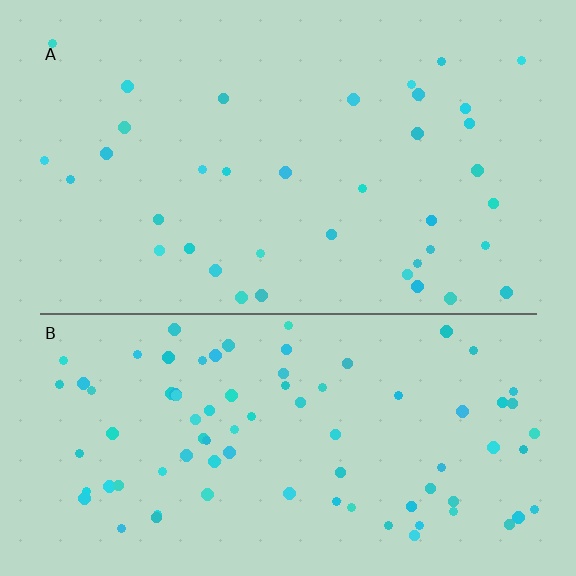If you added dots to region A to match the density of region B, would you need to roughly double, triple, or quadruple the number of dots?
Approximately double.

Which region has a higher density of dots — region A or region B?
B (the bottom).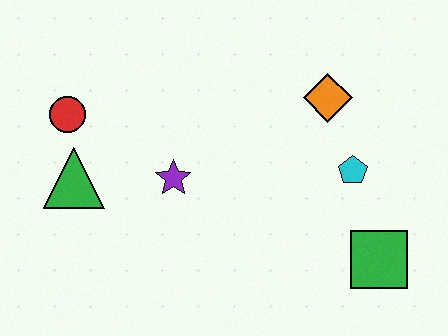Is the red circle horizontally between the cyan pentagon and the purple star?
No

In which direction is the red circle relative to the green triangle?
The red circle is above the green triangle.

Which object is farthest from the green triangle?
The green square is farthest from the green triangle.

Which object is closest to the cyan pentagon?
The orange diamond is closest to the cyan pentagon.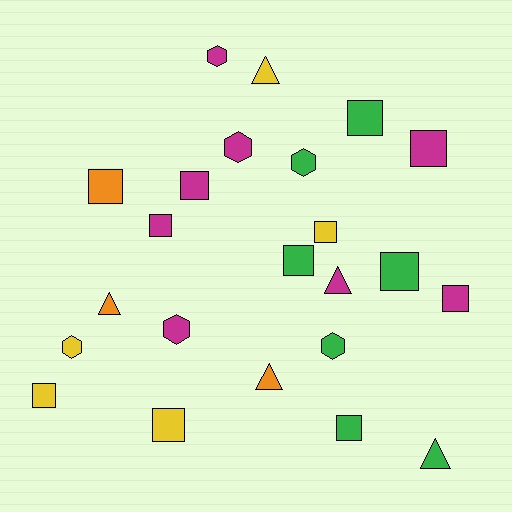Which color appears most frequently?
Magenta, with 8 objects.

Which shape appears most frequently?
Square, with 12 objects.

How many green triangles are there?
There is 1 green triangle.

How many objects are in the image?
There are 23 objects.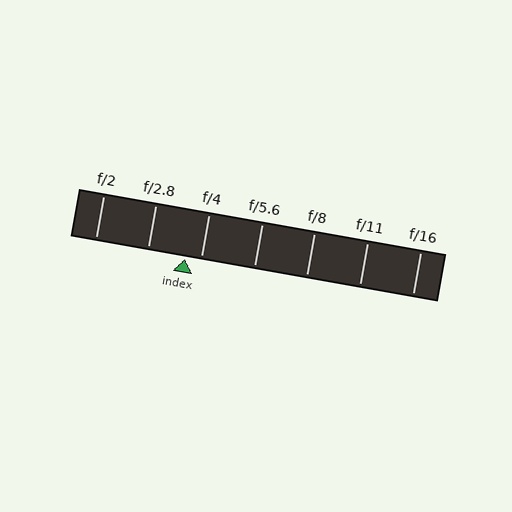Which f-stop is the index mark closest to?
The index mark is closest to f/4.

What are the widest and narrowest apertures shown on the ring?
The widest aperture shown is f/2 and the narrowest is f/16.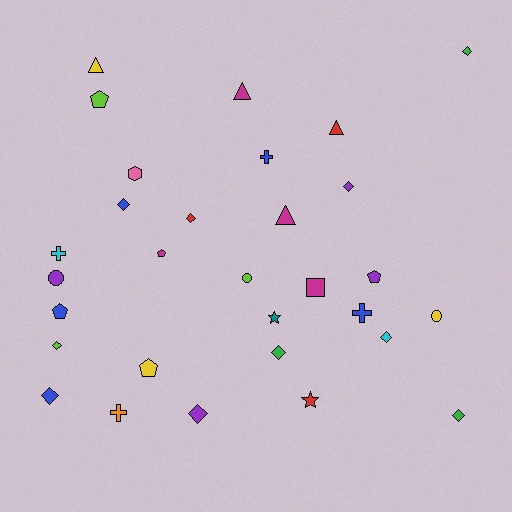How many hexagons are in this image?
There is 1 hexagon.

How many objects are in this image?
There are 30 objects.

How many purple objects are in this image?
There are 4 purple objects.